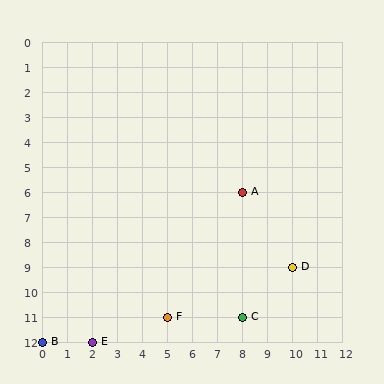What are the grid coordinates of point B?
Point B is at grid coordinates (0, 12).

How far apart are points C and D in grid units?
Points C and D are 2 columns and 2 rows apart (about 2.8 grid units diagonally).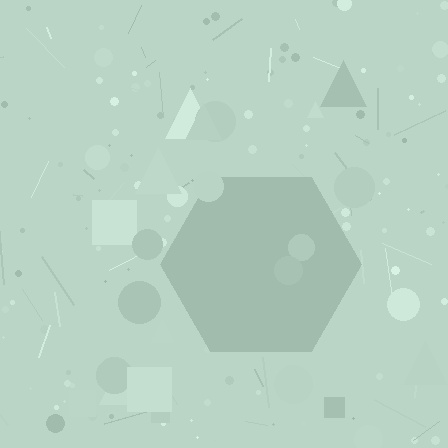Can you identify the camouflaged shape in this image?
The camouflaged shape is a hexagon.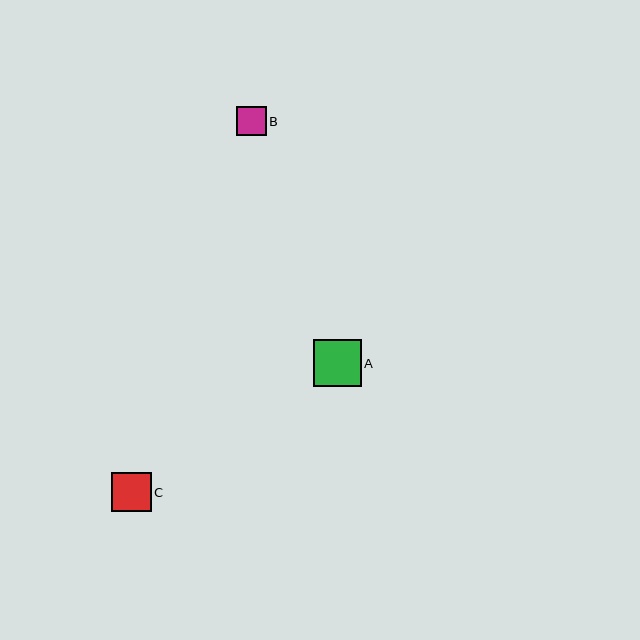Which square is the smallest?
Square B is the smallest with a size of approximately 30 pixels.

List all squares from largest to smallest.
From largest to smallest: A, C, B.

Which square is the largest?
Square A is the largest with a size of approximately 47 pixels.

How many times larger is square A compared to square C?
Square A is approximately 1.2 times the size of square C.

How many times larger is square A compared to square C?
Square A is approximately 1.2 times the size of square C.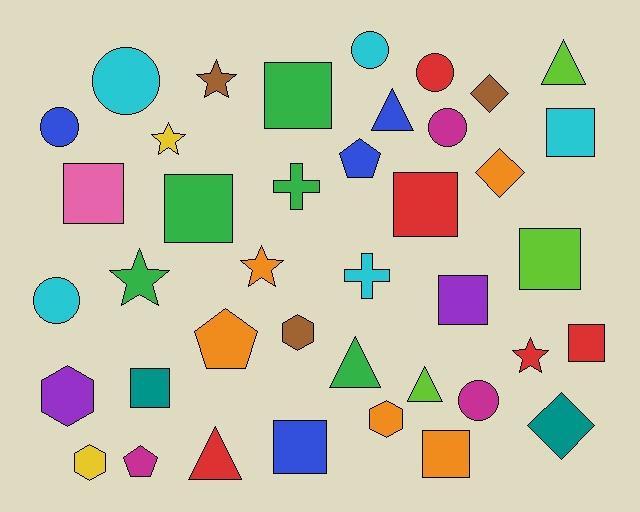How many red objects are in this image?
There are 5 red objects.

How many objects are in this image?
There are 40 objects.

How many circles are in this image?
There are 7 circles.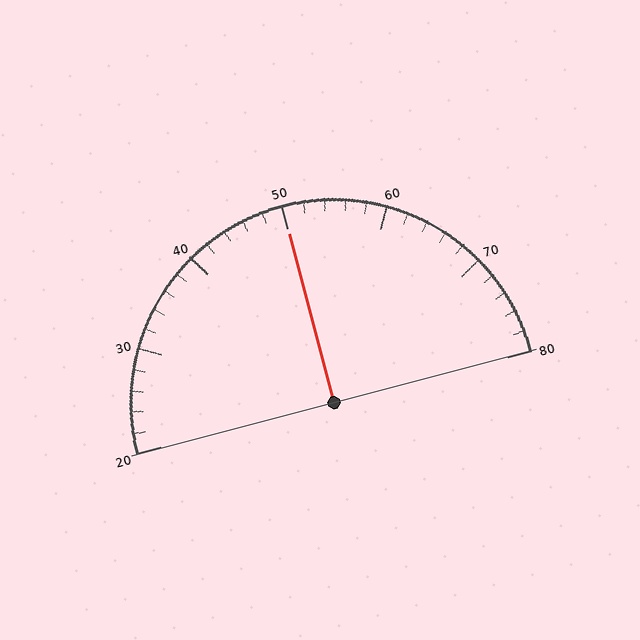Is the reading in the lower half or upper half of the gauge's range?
The reading is in the upper half of the range (20 to 80).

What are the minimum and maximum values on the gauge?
The gauge ranges from 20 to 80.